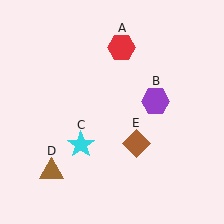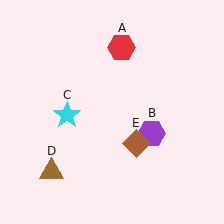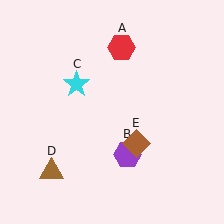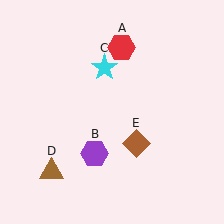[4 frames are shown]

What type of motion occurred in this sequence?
The purple hexagon (object B), cyan star (object C) rotated clockwise around the center of the scene.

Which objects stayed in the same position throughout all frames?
Red hexagon (object A) and brown triangle (object D) and brown diamond (object E) remained stationary.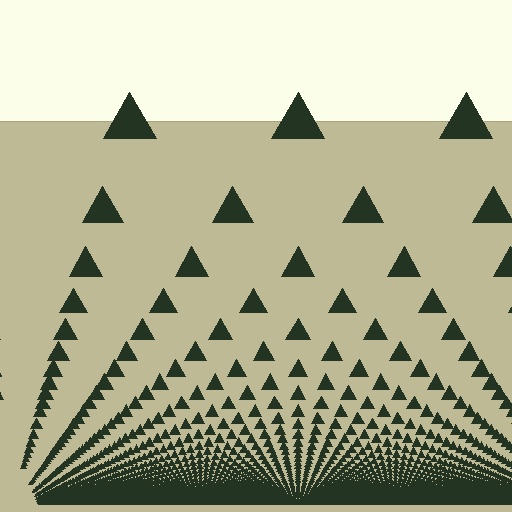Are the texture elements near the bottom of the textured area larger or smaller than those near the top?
Smaller. The gradient is inverted — elements near the bottom are smaller and denser.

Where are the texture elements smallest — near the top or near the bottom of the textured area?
Near the bottom.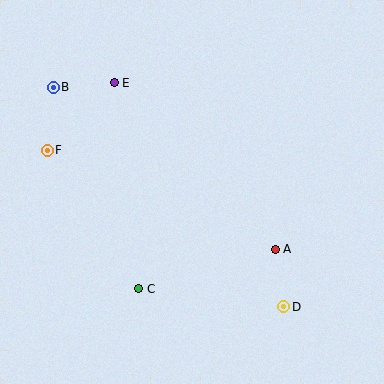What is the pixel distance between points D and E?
The distance between D and E is 281 pixels.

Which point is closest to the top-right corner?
Point A is closest to the top-right corner.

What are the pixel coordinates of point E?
Point E is at (114, 83).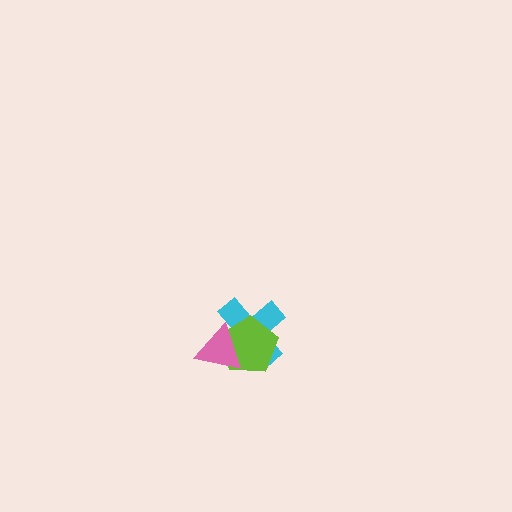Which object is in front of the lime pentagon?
The pink triangle is in front of the lime pentagon.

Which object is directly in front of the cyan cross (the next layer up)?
The lime pentagon is directly in front of the cyan cross.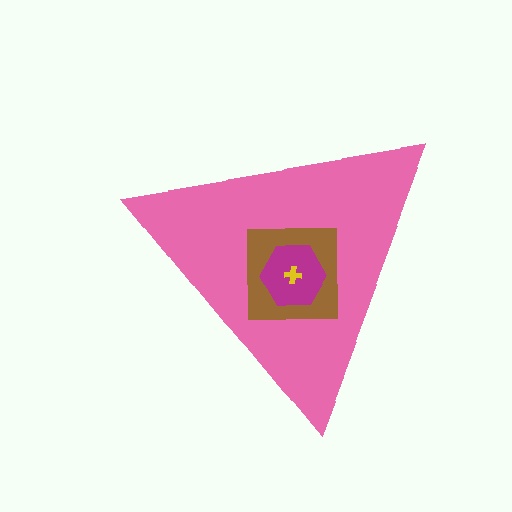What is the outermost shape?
The pink triangle.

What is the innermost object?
The yellow cross.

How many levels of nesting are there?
4.